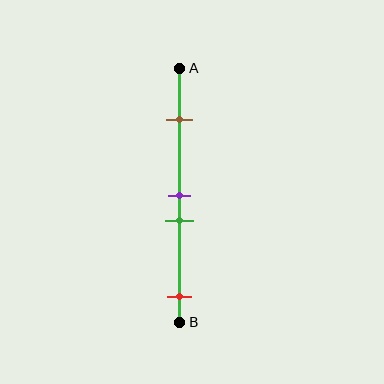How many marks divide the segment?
There are 4 marks dividing the segment.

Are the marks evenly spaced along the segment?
No, the marks are not evenly spaced.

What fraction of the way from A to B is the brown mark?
The brown mark is approximately 20% (0.2) of the way from A to B.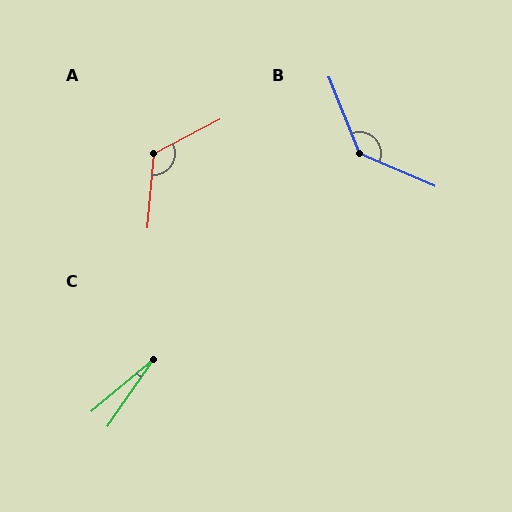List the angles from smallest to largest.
C (16°), A (122°), B (135°).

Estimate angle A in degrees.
Approximately 122 degrees.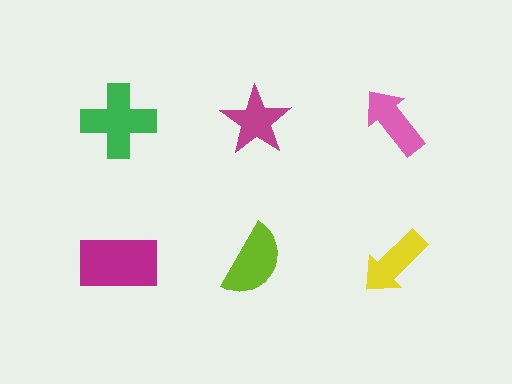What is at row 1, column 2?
A magenta star.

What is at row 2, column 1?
A magenta rectangle.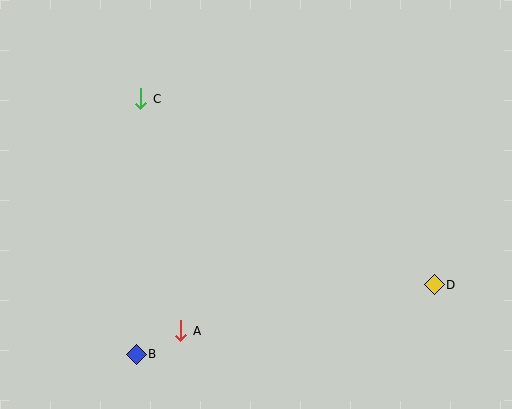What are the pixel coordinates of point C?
Point C is at (141, 99).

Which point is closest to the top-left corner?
Point C is closest to the top-left corner.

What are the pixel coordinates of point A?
Point A is at (181, 331).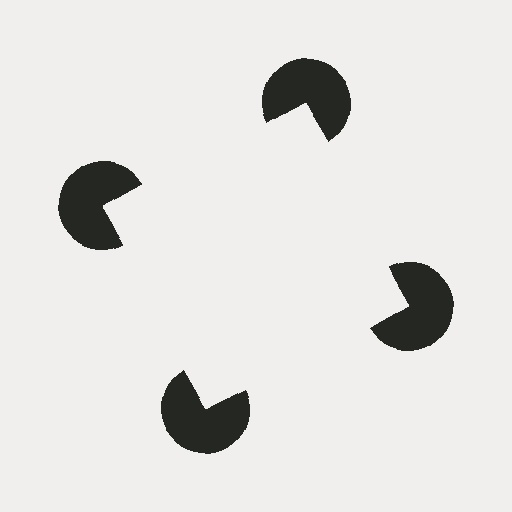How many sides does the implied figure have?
4 sides.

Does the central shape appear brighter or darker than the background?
It typically appears slightly brighter than the background, even though no actual brightness change is drawn.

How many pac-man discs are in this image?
There are 4 — one at each vertex of the illusory square.